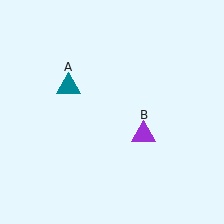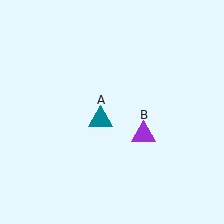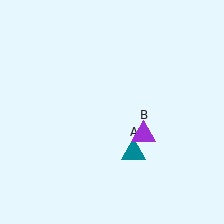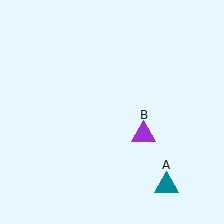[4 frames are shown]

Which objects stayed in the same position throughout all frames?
Purple triangle (object B) remained stationary.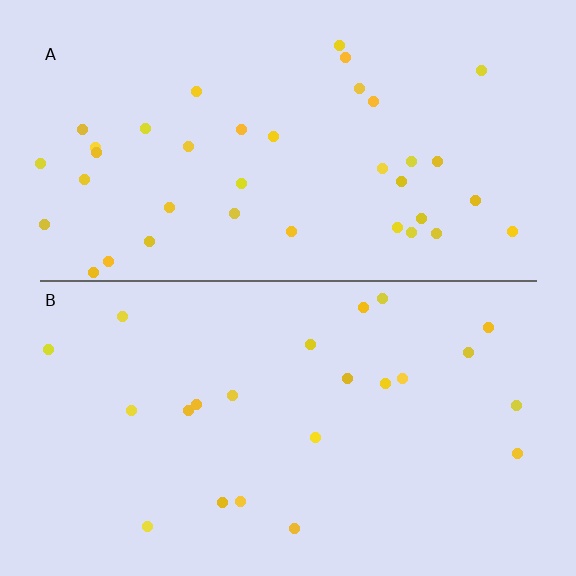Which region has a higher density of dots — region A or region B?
A (the top).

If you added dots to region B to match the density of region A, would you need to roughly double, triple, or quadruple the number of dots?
Approximately double.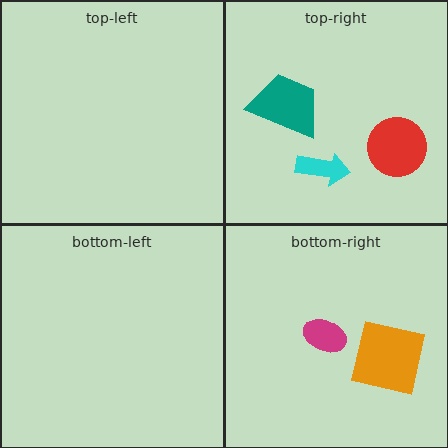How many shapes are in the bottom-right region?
2.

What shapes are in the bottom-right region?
The orange square, the magenta ellipse.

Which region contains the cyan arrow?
The top-right region.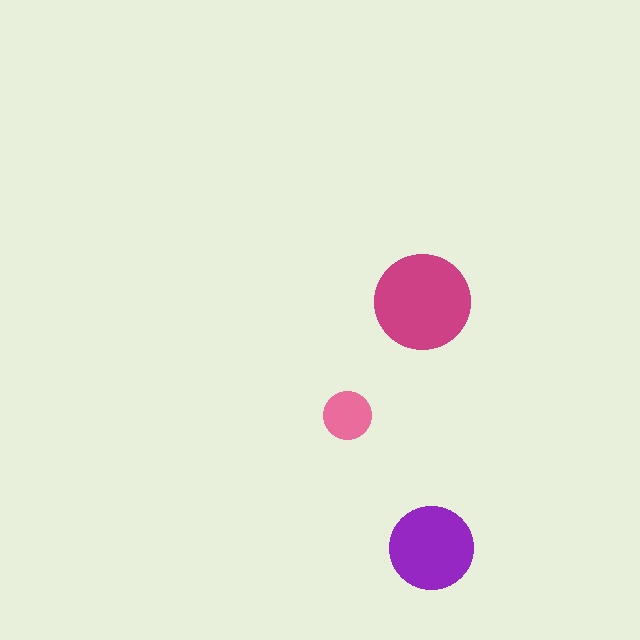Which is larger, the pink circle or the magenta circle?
The magenta one.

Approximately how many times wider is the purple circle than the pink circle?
About 1.5 times wider.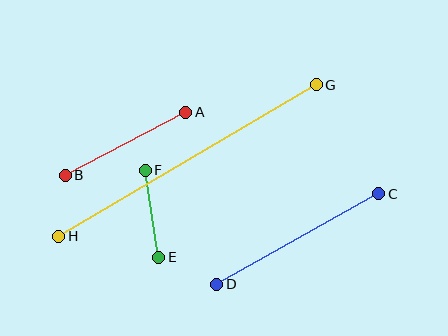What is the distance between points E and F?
The distance is approximately 88 pixels.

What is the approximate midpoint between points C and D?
The midpoint is at approximately (298, 239) pixels.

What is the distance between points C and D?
The distance is approximately 185 pixels.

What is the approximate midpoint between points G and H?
The midpoint is at approximately (188, 160) pixels.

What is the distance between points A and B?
The distance is approximately 136 pixels.